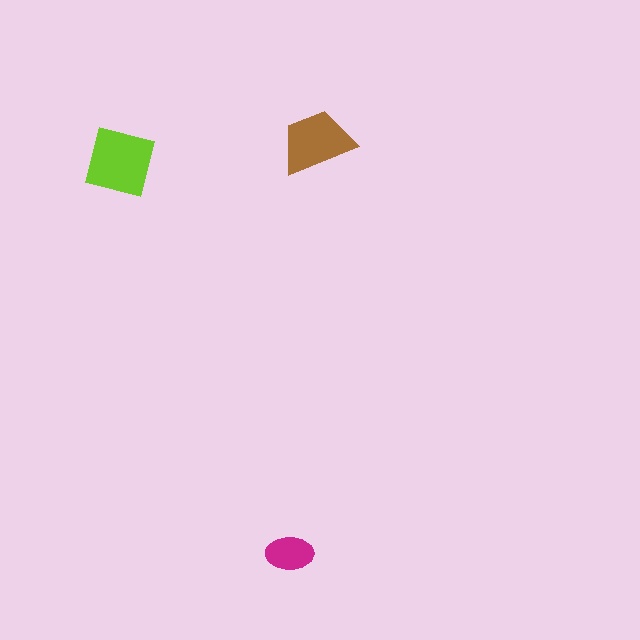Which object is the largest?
The lime square.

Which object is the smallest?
The magenta ellipse.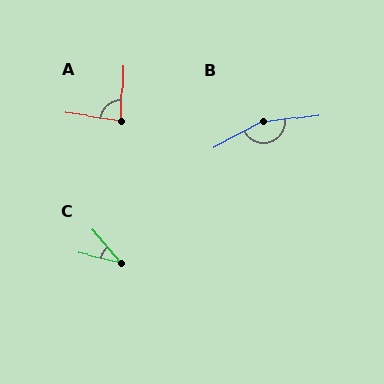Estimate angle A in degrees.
Approximately 84 degrees.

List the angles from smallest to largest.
C (37°), A (84°), B (159°).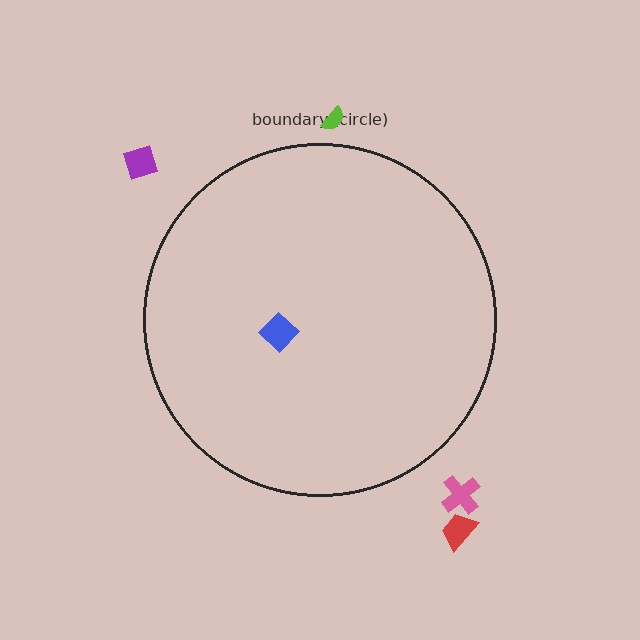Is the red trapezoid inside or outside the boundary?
Outside.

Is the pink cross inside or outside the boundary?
Outside.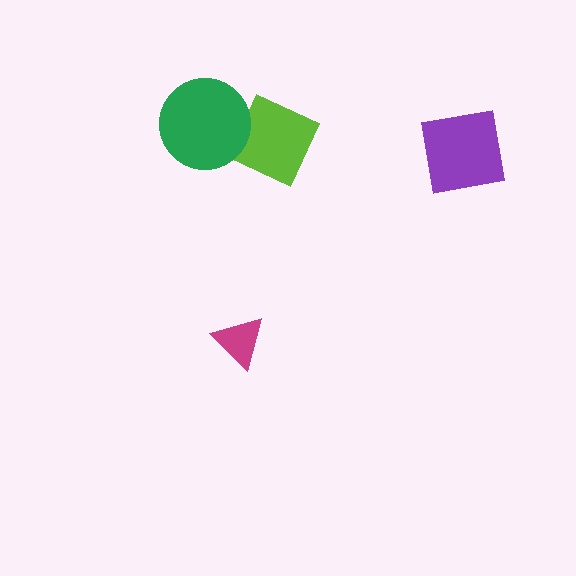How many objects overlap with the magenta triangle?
0 objects overlap with the magenta triangle.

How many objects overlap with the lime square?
1 object overlaps with the lime square.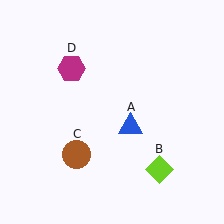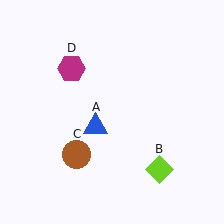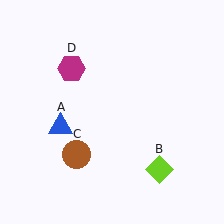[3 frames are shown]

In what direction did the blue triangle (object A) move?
The blue triangle (object A) moved left.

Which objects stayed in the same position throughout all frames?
Lime diamond (object B) and brown circle (object C) and magenta hexagon (object D) remained stationary.